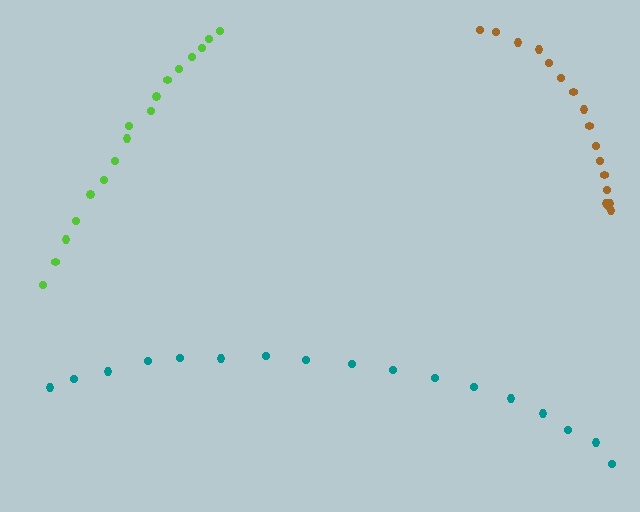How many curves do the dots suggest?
There are 3 distinct paths.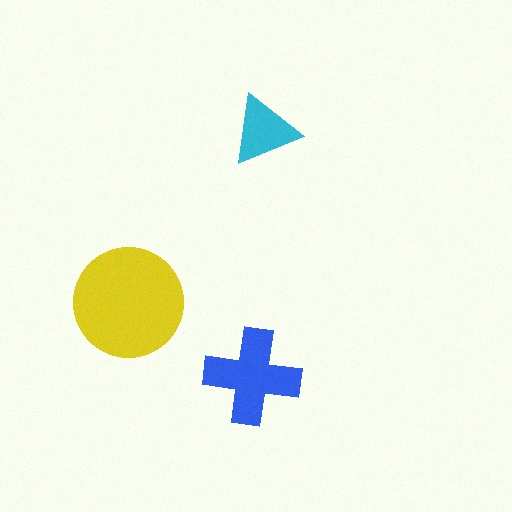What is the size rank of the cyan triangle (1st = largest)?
3rd.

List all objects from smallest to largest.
The cyan triangle, the blue cross, the yellow circle.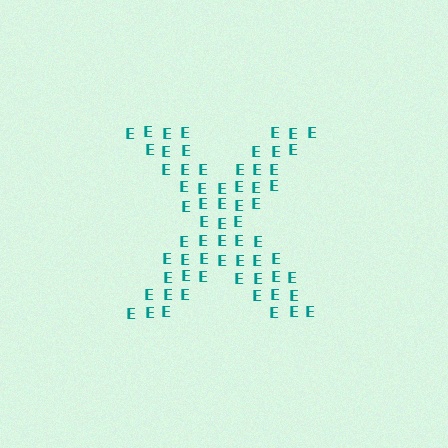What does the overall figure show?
The overall figure shows the letter X.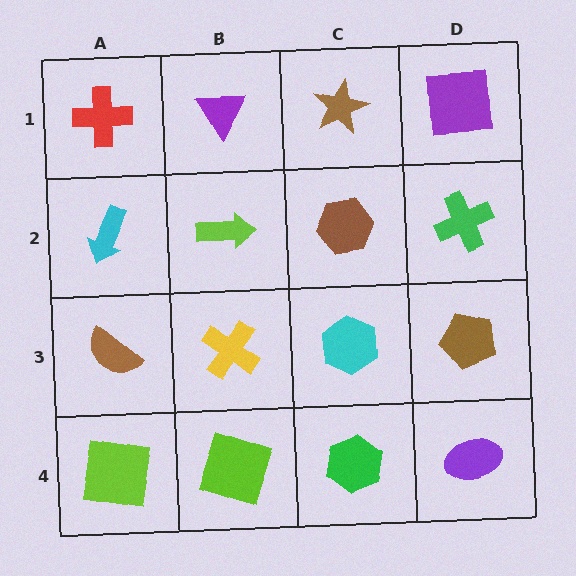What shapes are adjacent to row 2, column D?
A purple square (row 1, column D), a brown pentagon (row 3, column D), a brown hexagon (row 2, column C).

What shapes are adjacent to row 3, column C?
A brown hexagon (row 2, column C), a green hexagon (row 4, column C), a yellow cross (row 3, column B), a brown pentagon (row 3, column D).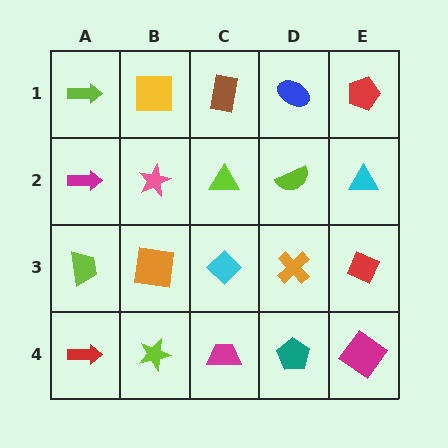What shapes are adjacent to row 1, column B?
A pink star (row 2, column B), a lime arrow (row 1, column A), a brown rectangle (row 1, column C).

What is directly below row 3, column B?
A lime star.